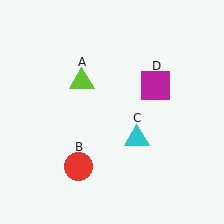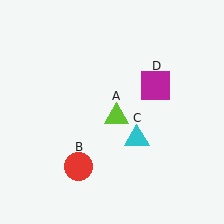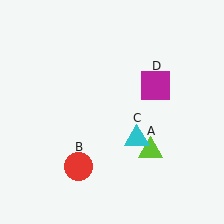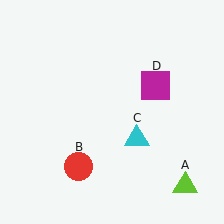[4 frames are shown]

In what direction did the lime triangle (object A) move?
The lime triangle (object A) moved down and to the right.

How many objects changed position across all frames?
1 object changed position: lime triangle (object A).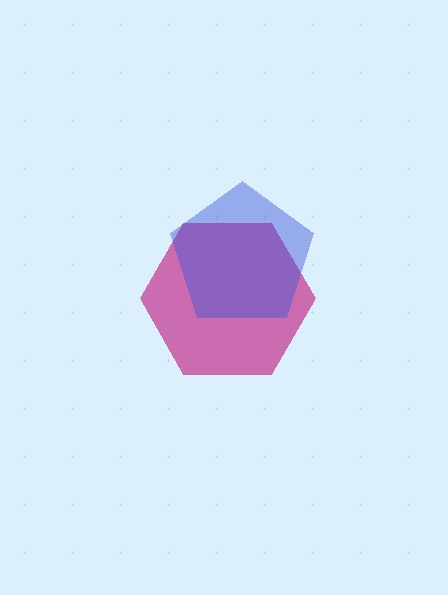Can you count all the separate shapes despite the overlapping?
Yes, there are 2 separate shapes.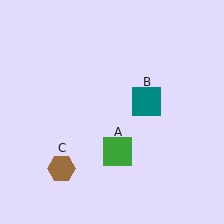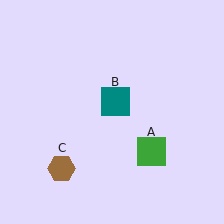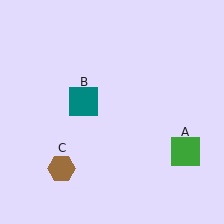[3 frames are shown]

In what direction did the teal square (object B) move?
The teal square (object B) moved left.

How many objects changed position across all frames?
2 objects changed position: green square (object A), teal square (object B).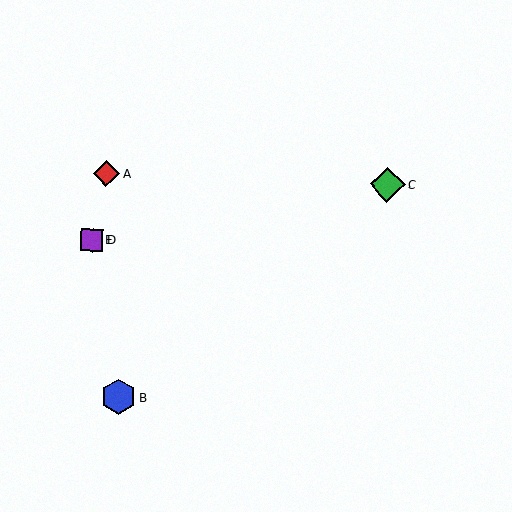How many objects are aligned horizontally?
2 objects (D, E) are aligned horizontally.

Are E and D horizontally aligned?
Yes, both are at y≈240.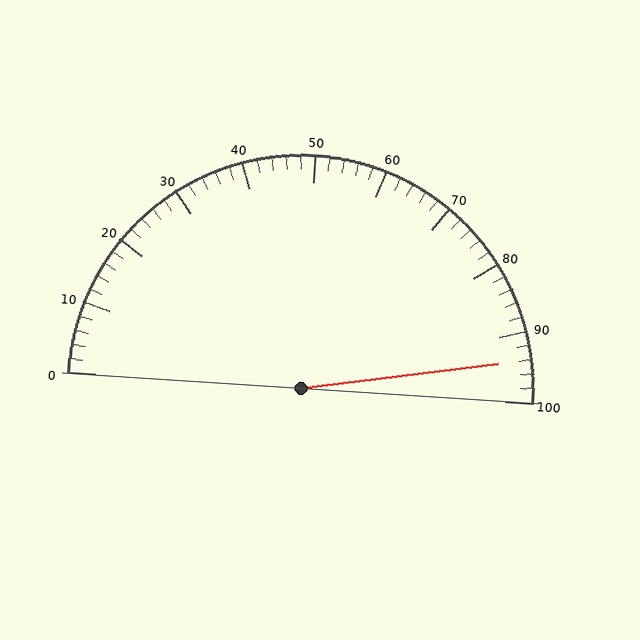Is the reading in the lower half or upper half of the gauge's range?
The reading is in the upper half of the range (0 to 100).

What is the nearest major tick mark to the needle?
The nearest major tick mark is 90.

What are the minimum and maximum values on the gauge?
The gauge ranges from 0 to 100.